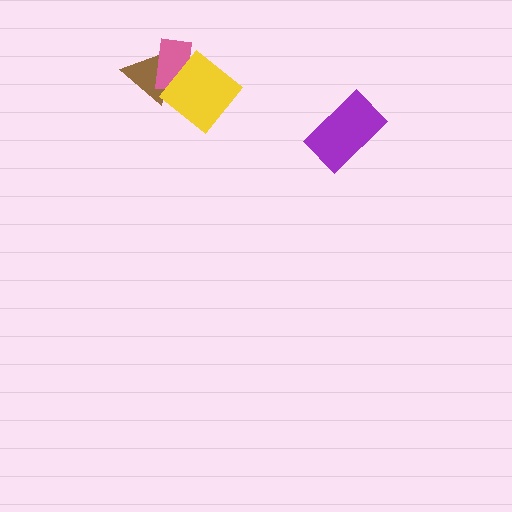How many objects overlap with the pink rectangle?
2 objects overlap with the pink rectangle.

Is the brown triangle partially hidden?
Yes, it is partially covered by another shape.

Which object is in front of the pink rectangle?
The yellow diamond is in front of the pink rectangle.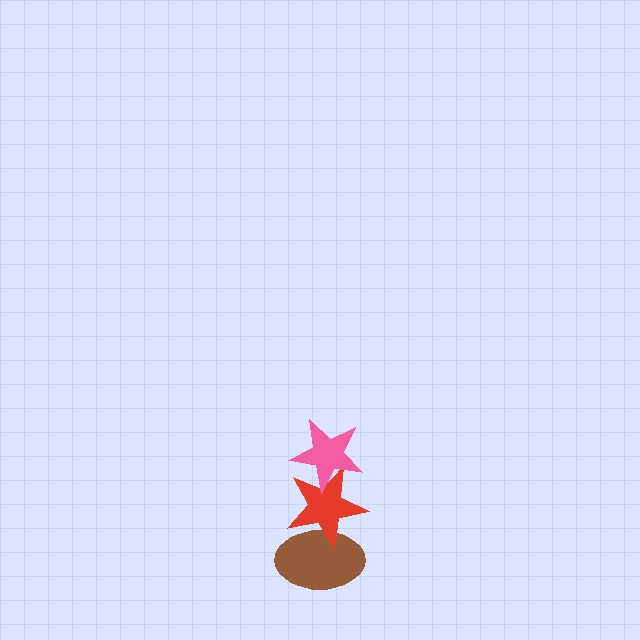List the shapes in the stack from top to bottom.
From top to bottom: the pink star, the red star, the brown ellipse.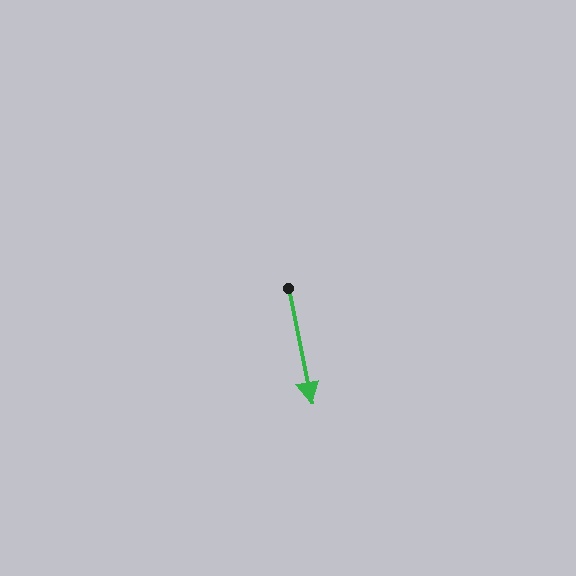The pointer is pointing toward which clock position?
Roughly 6 o'clock.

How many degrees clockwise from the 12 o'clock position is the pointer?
Approximately 169 degrees.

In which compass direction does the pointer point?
South.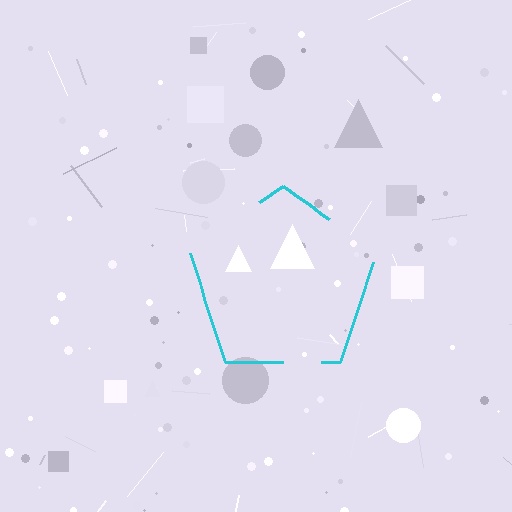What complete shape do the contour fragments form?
The contour fragments form a pentagon.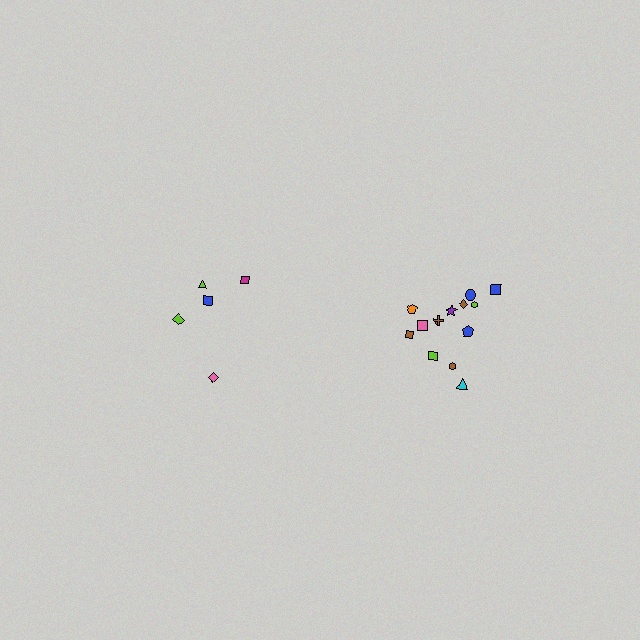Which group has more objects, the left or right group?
The right group.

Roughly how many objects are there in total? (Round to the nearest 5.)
Roughly 20 objects in total.